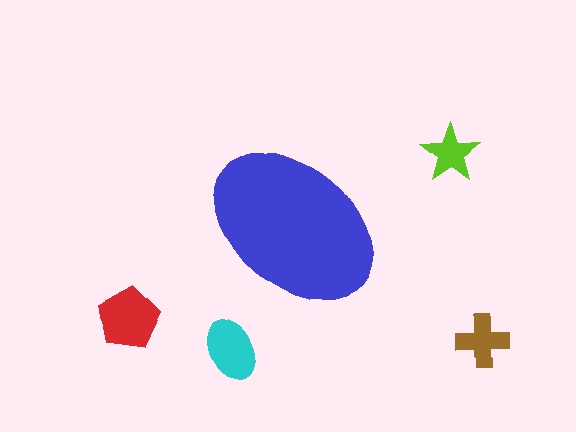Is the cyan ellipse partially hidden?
No, the cyan ellipse is fully visible.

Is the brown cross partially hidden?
No, the brown cross is fully visible.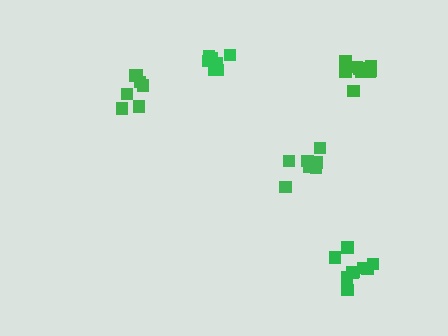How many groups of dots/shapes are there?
There are 5 groups.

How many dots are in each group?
Group 1: 8 dots, Group 2: 7 dots, Group 3: 9 dots, Group 4: 9 dots, Group 5: 7 dots (40 total).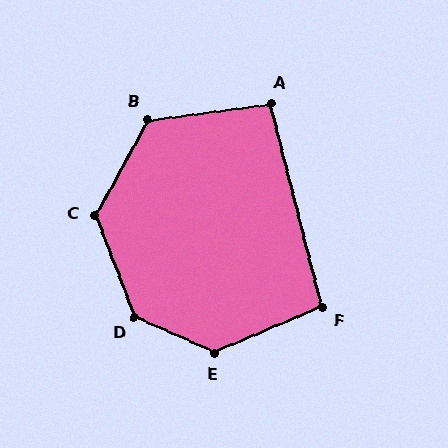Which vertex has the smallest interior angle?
A, at approximately 97 degrees.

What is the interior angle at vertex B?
Approximately 126 degrees (obtuse).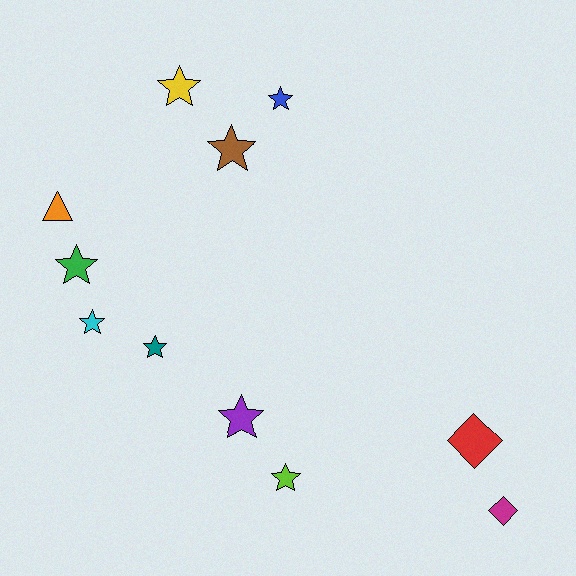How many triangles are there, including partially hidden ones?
There is 1 triangle.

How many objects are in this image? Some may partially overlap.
There are 11 objects.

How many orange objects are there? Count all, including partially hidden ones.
There is 1 orange object.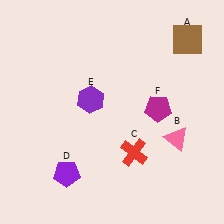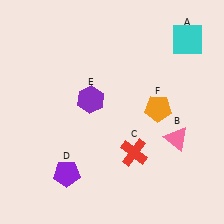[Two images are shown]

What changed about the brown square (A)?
In Image 1, A is brown. In Image 2, it changed to cyan.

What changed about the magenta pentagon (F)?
In Image 1, F is magenta. In Image 2, it changed to orange.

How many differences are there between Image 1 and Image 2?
There are 2 differences between the two images.